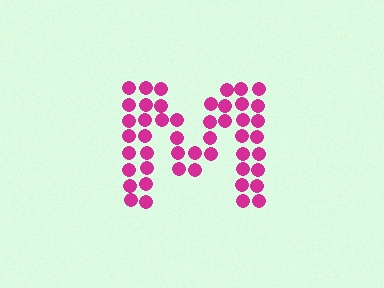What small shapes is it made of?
It is made of small circles.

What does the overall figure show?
The overall figure shows the letter M.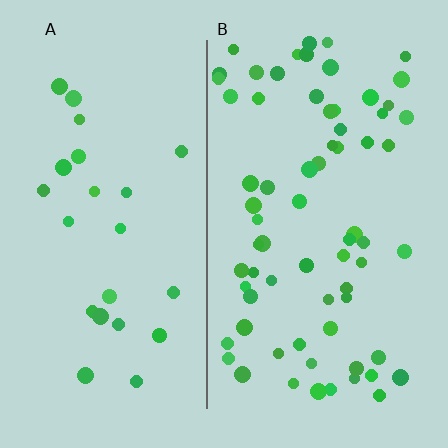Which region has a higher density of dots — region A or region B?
B (the right).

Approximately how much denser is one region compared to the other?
Approximately 2.9× — region B over region A.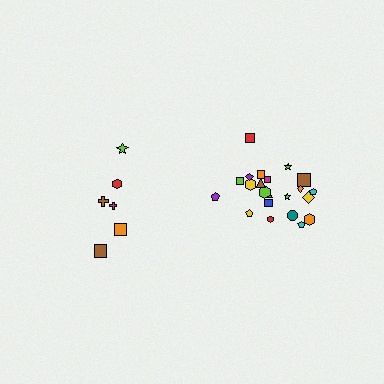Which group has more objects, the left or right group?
The right group.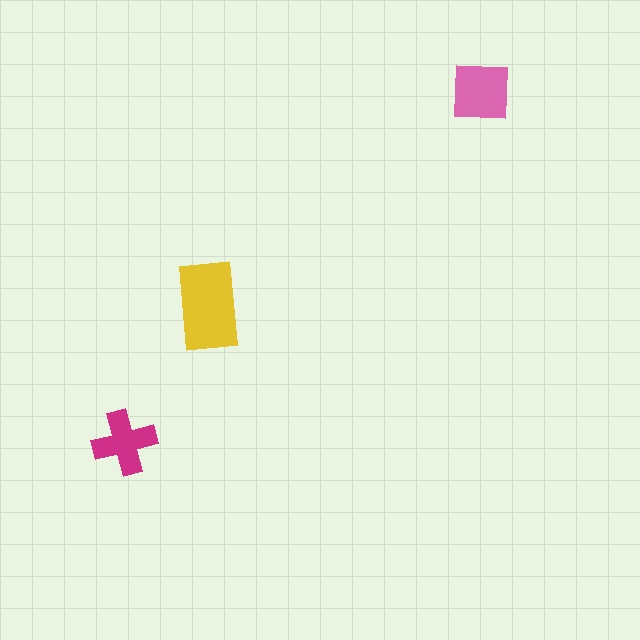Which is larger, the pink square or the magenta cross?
The pink square.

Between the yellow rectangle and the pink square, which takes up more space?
The yellow rectangle.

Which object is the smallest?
The magenta cross.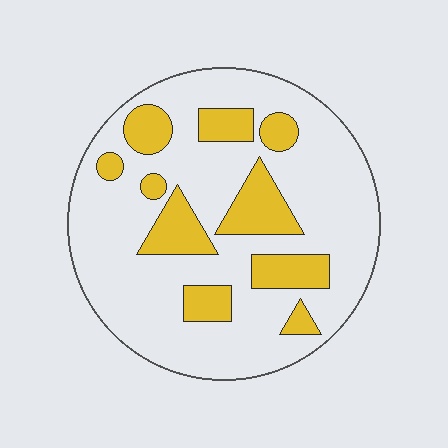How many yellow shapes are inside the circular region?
10.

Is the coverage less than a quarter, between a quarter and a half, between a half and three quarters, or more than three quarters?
Less than a quarter.